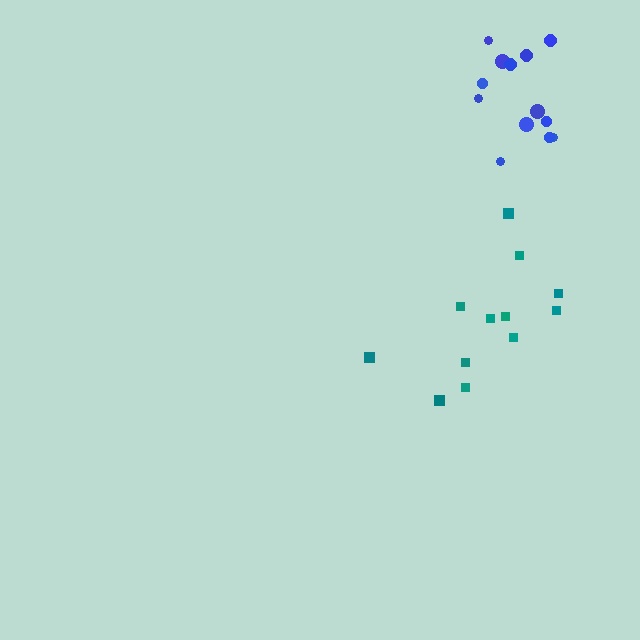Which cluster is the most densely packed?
Blue.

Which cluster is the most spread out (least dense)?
Teal.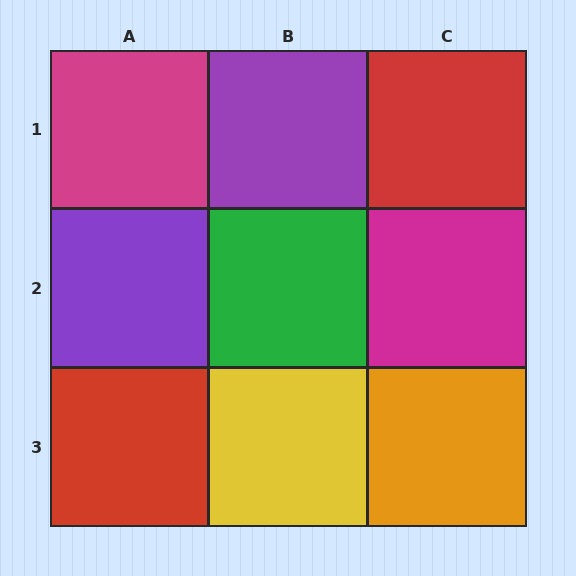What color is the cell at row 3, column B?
Yellow.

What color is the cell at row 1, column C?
Red.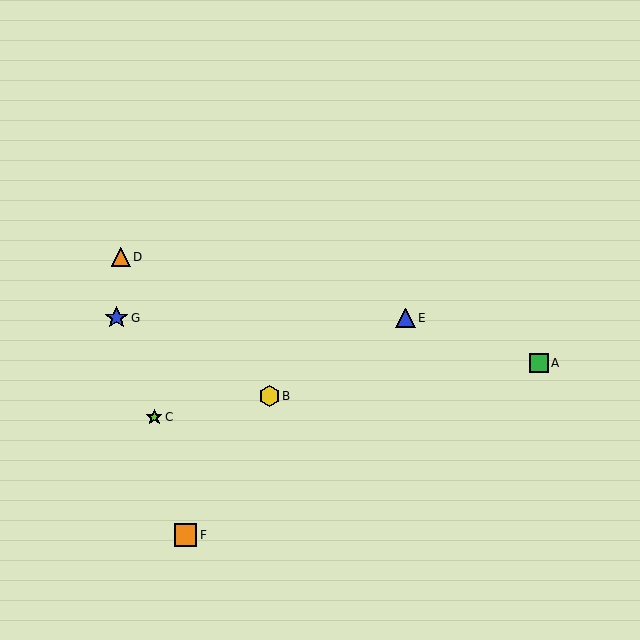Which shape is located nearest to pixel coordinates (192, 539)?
The orange square (labeled F) at (186, 535) is nearest to that location.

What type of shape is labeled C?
Shape C is a lime star.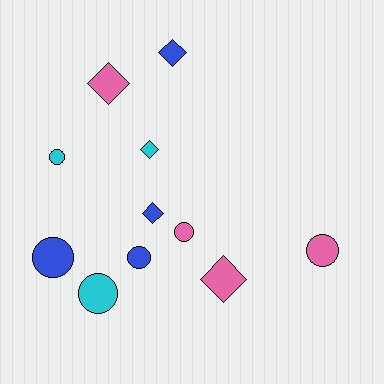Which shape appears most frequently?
Circle, with 6 objects.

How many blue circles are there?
There are 2 blue circles.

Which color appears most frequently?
Blue, with 4 objects.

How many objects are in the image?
There are 11 objects.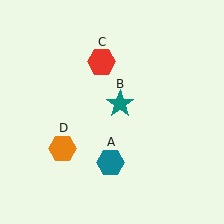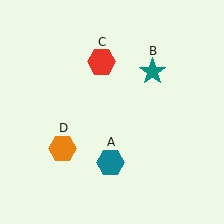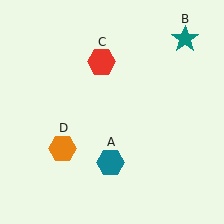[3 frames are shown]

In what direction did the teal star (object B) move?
The teal star (object B) moved up and to the right.